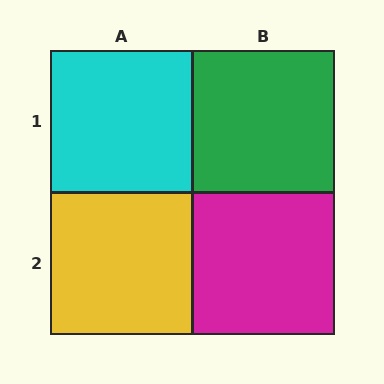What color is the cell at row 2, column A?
Yellow.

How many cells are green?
1 cell is green.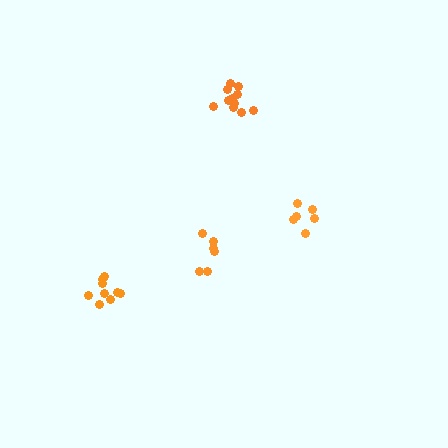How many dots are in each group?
Group 1: 9 dots, Group 2: 6 dots, Group 3: 11 dots, Group 4: 6 dots (32 total).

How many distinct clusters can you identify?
There are 4 distinct clusters.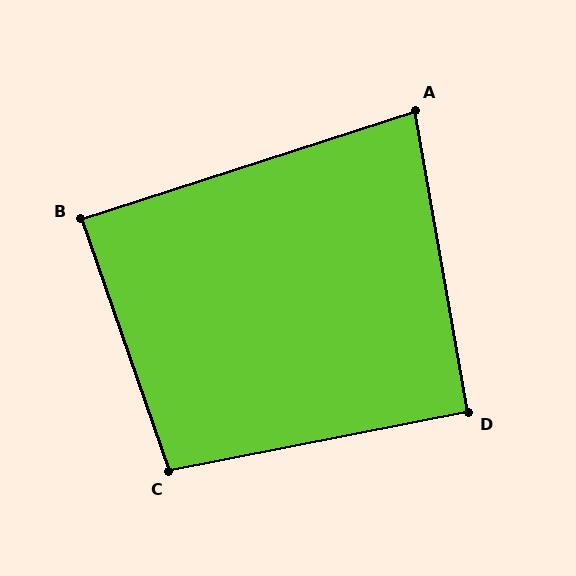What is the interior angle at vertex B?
Approximately 89 degrees (approximately right).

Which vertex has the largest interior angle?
C, at approximately 98 degrees.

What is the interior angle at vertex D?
Approximately 91 degrees (approximately right).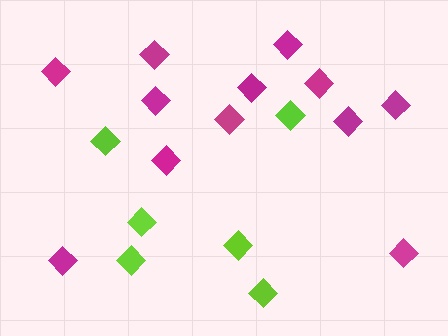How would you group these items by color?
There are 2 groups: one group of lime diamonds (6) and one group of magenta diamonds (12).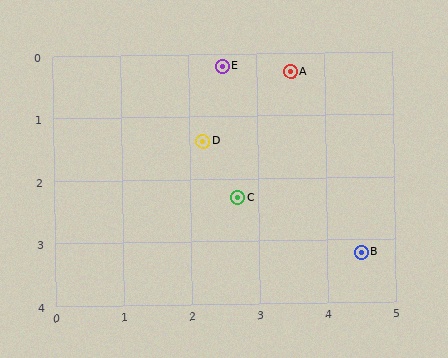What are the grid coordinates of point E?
Point E is at approximately (2.5, 0.2).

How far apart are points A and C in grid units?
Points A and C are about 2.2 grid units apart.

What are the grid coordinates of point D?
Point D is at approximately (2.2, 1.4).